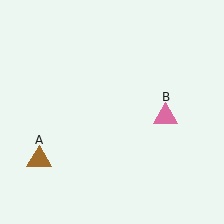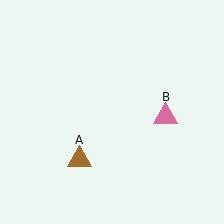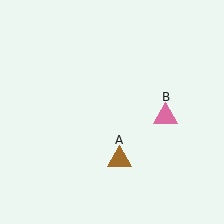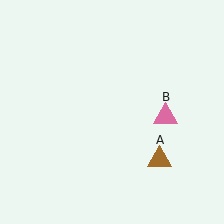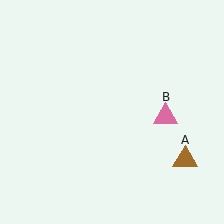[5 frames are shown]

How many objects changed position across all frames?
1 object changed position: brown triangle (object A).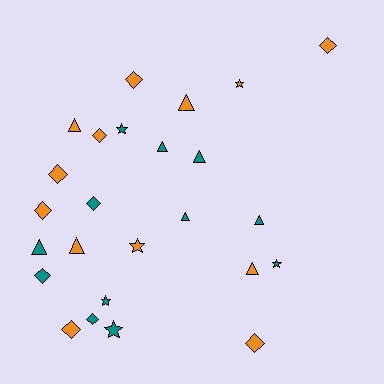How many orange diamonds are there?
There are 7 orange diamonds.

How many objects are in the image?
There are 25 objects.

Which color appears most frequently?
Orange, with 13 objects.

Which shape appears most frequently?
Diamond, with 10 objects.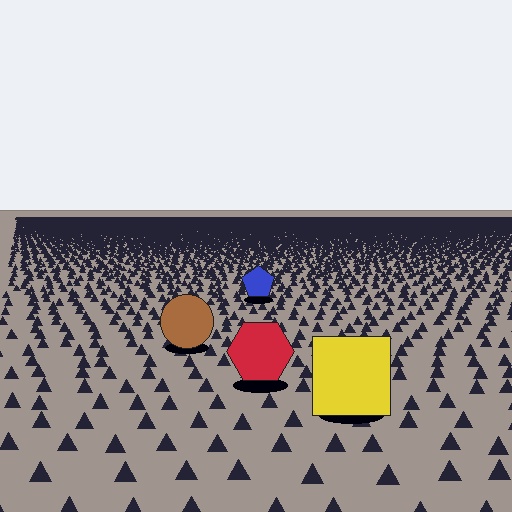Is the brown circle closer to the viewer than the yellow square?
No. The yellow square is closer — you can tell from the texture gradient: the ground texture is coarser near it.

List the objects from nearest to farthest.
From nearest to farthest: the yellow square, the red hexagon, the brown circle, the blue pentagon.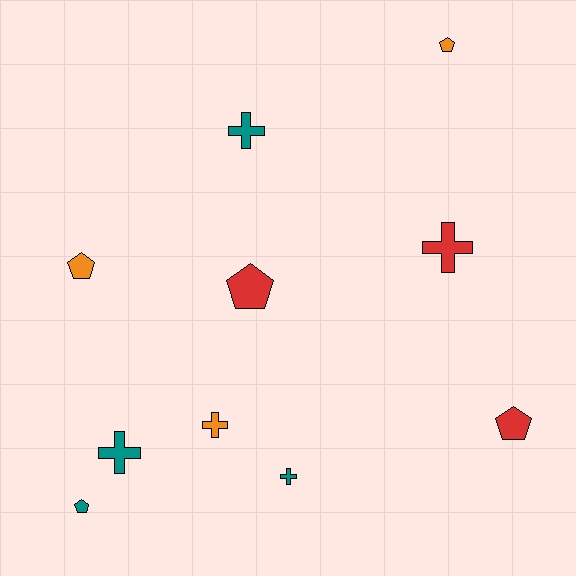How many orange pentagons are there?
There are 2 orange pentagons.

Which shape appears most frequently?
Cross, with 5 objects.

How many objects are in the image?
There are 10 objects.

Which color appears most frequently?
Teal, with 4 objects.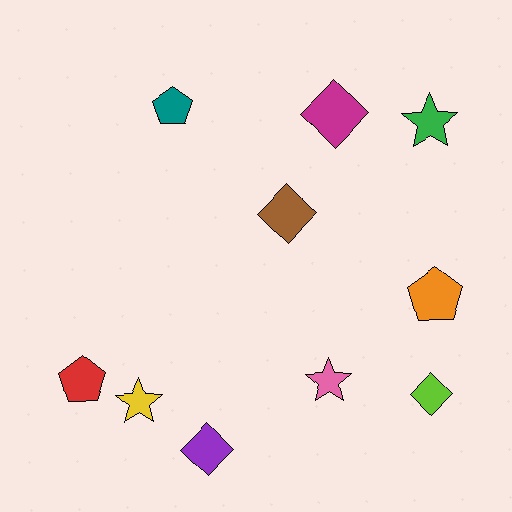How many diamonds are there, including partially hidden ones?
There are 4 diamonds.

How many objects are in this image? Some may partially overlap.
There are 10 objects.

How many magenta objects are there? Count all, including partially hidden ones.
There is 1 magenta object.